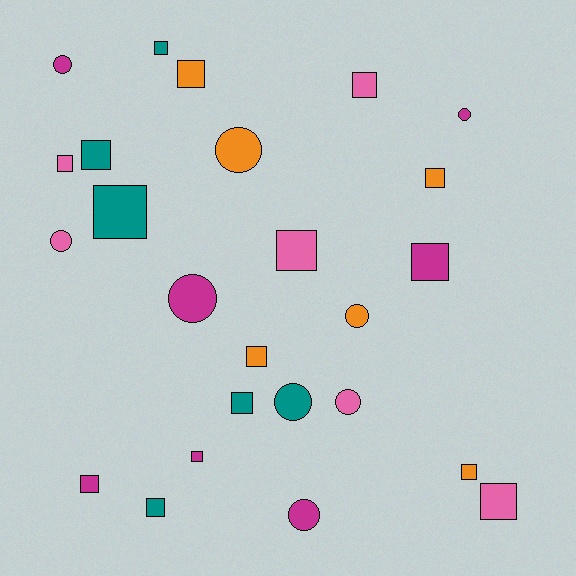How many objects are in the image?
There are 25 objects.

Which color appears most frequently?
Magenta, with 7 objects.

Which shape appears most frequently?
Square, with 16 objects.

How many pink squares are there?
There are 4 pink squares.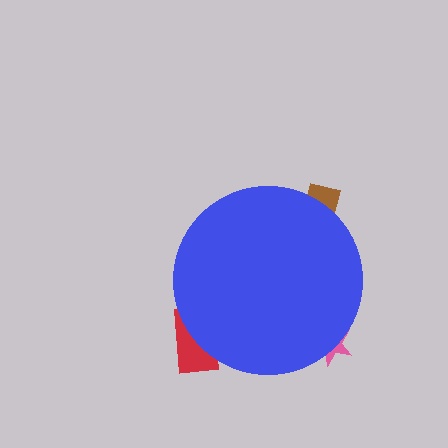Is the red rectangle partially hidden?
Yes, the red rectangle is partially hidden behind the blue circle.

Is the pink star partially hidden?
Yes, the pink star is partially hidden behind the blue circle.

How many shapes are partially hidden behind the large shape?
3 shapes are partially hidden.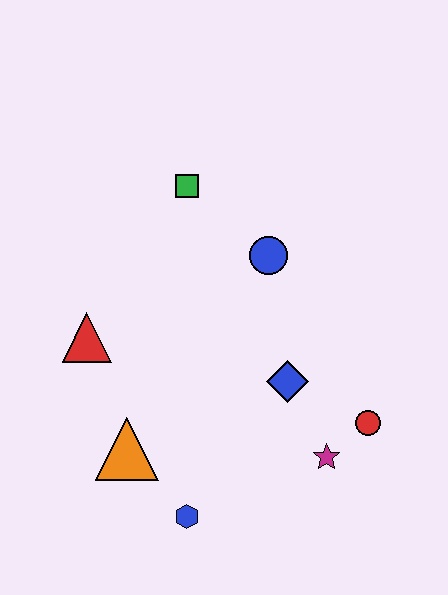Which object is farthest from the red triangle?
The red circle is farthest from the red triangle.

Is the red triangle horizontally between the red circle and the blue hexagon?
No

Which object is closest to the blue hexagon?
The orange triangle is closest to the blue hexagon.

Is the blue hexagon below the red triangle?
Yes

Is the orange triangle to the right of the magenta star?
No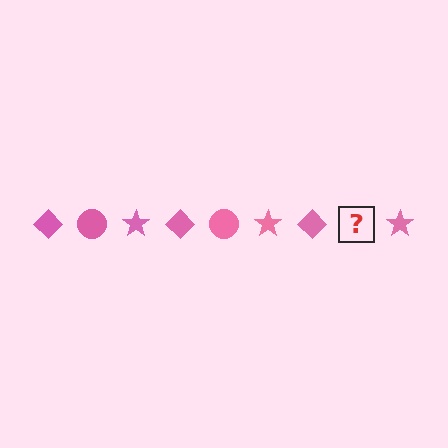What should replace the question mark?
The question mark should be replaced with a pink circle.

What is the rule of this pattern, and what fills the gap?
The rule is that the pattern cycles through diamond, circle, star shapes in pink. The gap should be filled with a pink circle.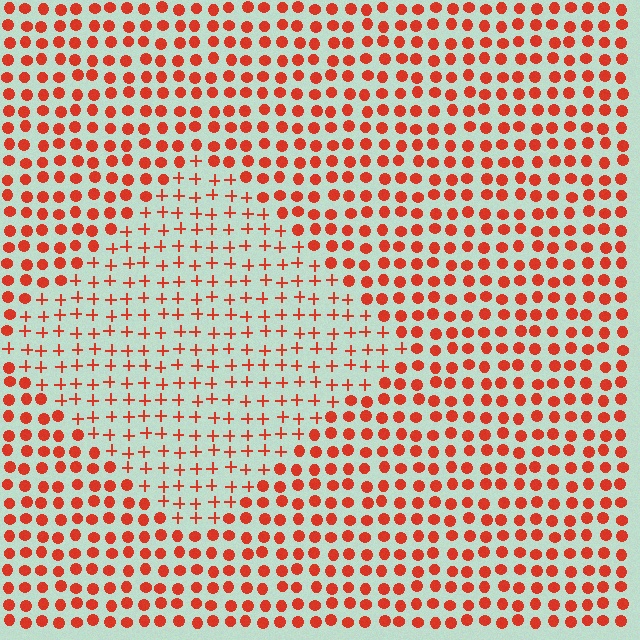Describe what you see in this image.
The image is filled with small red elements arranged in a uniform grid. A diamond-shaped region contains plus signs, while the surrounding area contains circles. The boundary is defined purely by the change in element shape.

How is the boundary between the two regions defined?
The boundary is defined by a change in element shape: plus signs inside vs. circles outside. All elements share the same color and spacing.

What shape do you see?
I see a diamond.